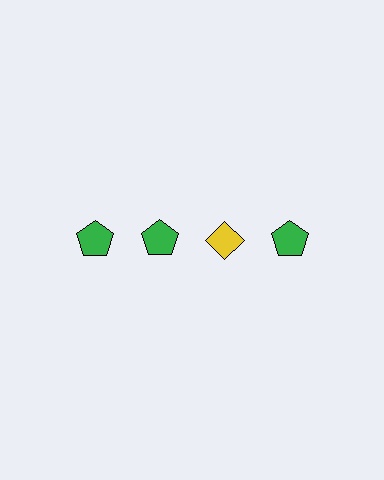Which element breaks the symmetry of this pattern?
The yellow diamond in the top row, center column breaks the symmetry. All other shapes are green pentagons.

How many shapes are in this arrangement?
There are 4 shapes arranged in a grid pattern.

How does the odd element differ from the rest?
It differs in both color (yellow instead of green) and shape (diamond instead of pentagon).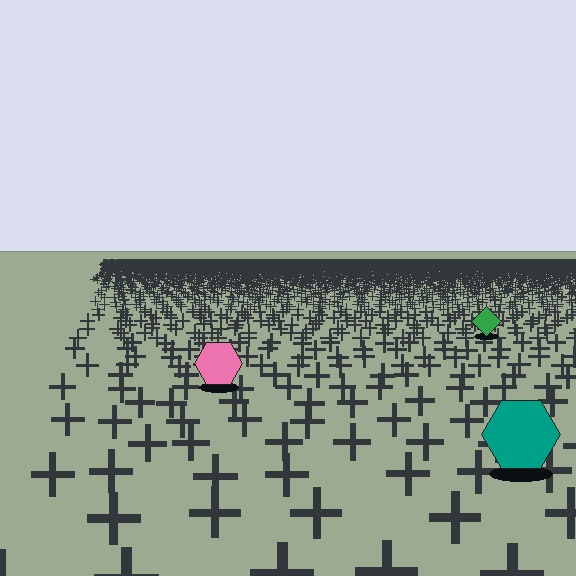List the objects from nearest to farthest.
From nearest to farthest: the teal hexagon, the pink hexagon, the green diamond.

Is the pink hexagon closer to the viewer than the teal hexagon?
No. The teal hexagon is closer — you can tell from the texture gradient: the ground texture is coarser near it.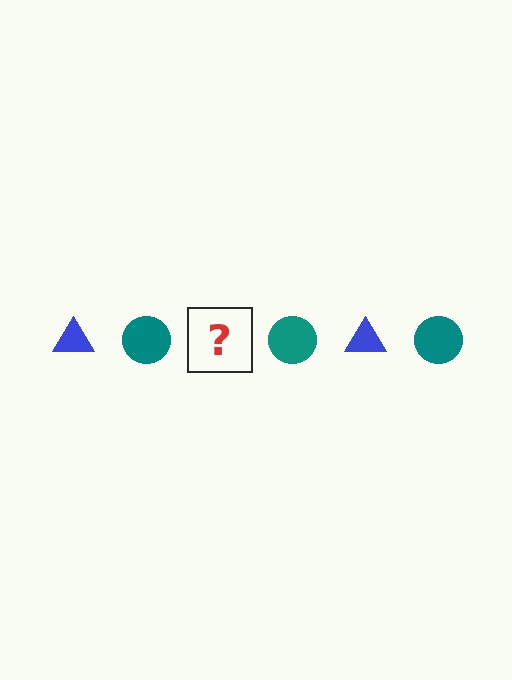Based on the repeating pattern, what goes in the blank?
The blank should be a blue triangle.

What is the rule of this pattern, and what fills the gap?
The rule is that the pattern alternates between blue triangle and teal circle. The gap should be filled with a blue triangle.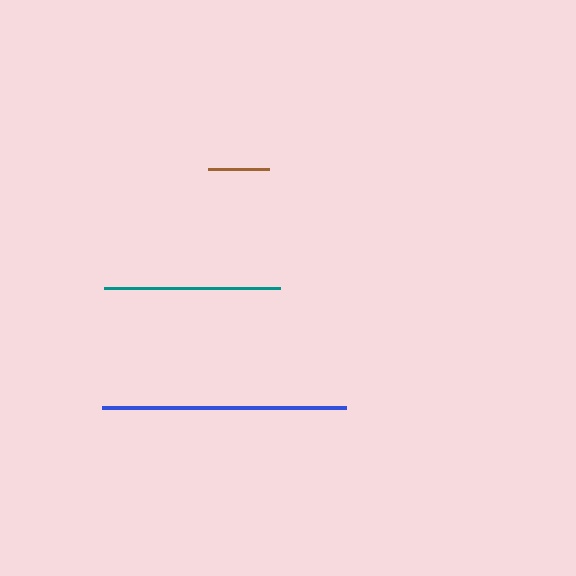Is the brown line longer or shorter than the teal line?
The teal line is longer than the brown line.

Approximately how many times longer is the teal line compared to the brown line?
The teal line is approximately 2.9 times the length of the brown line.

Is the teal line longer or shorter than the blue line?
The blue line is longer than the teal line.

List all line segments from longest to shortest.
From longest to shortest: blue, teal, brown.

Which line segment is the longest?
The blue line is the longest at approximately 243 pixels.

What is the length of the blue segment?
The blue segment is approximately 243 pixels long.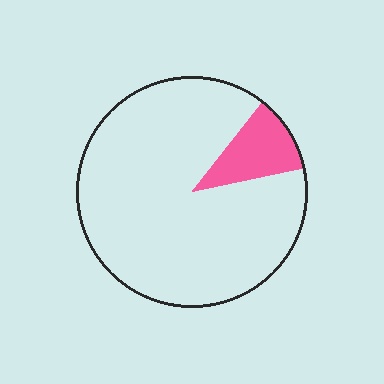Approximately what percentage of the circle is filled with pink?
Approximately 10%.